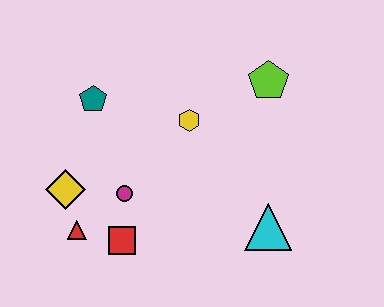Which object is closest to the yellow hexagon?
The lime pentagon is closest to the yellow hexagon.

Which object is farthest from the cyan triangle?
The teal pentagon is farthest from the cyan triangle.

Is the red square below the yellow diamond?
Yes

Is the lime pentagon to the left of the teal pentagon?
No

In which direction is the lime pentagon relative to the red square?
The lime pentagon is above the red square.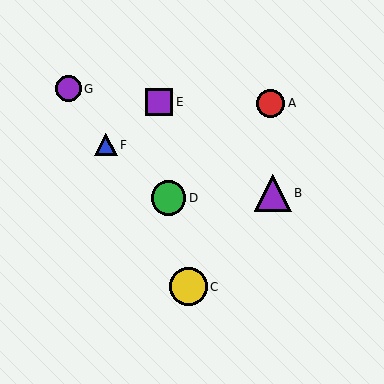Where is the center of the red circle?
The center of the red circle is at (271, 103).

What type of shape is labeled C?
Shape C is a yellow circle.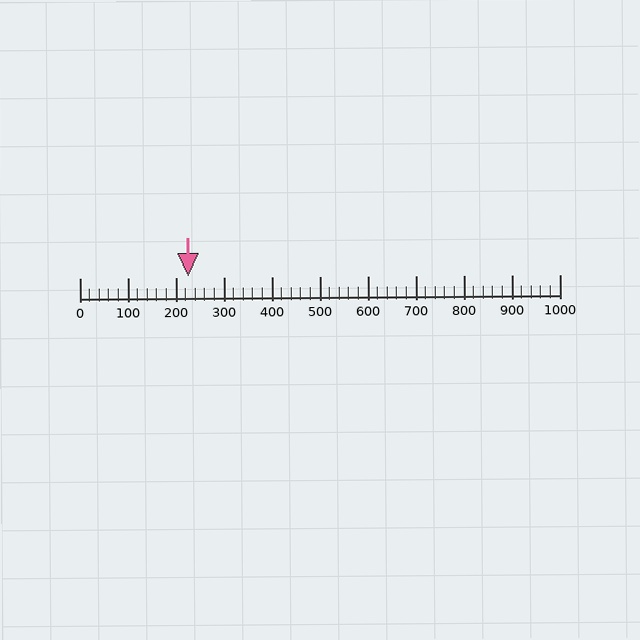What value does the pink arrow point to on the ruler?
The pink arrow points to approximately 225.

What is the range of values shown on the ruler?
The ruler shows values from 0 to 1000.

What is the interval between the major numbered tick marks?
The major tick marks are spaced 100 units apart.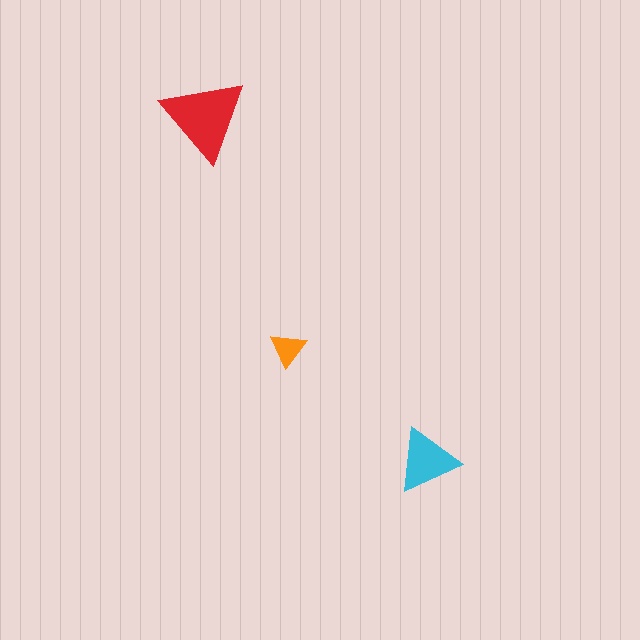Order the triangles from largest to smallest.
the red one, the cyan one, the orange one.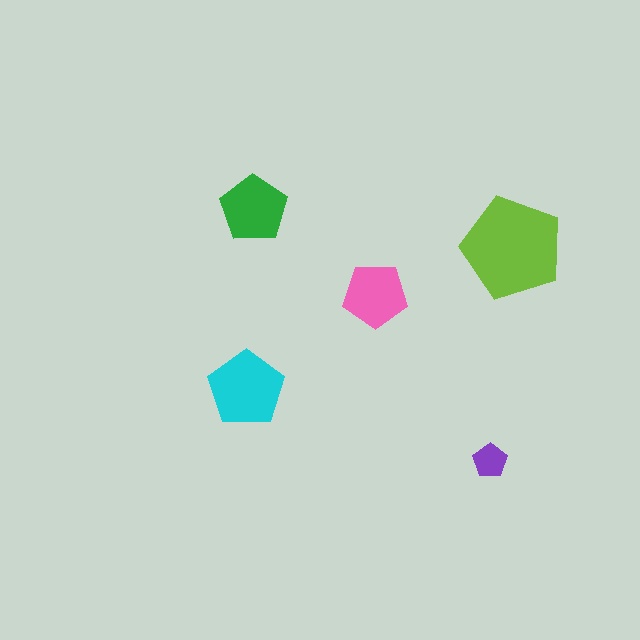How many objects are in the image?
There are 5 objects in the image.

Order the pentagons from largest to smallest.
the lime one, the cyan one, the green one, the pink one, the purple one.